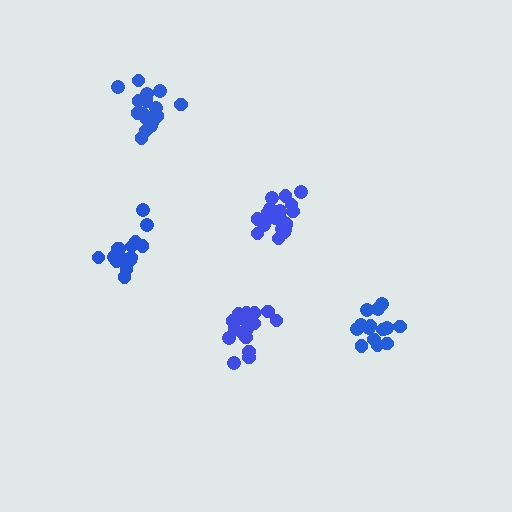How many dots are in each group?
Group 1: 20 dots, Group 2: 19 dots, Group 3: 15 dots, Group 4: 16 dots, Group 5: 19 dots (89 total).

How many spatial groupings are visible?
There are 5 spatial groupings.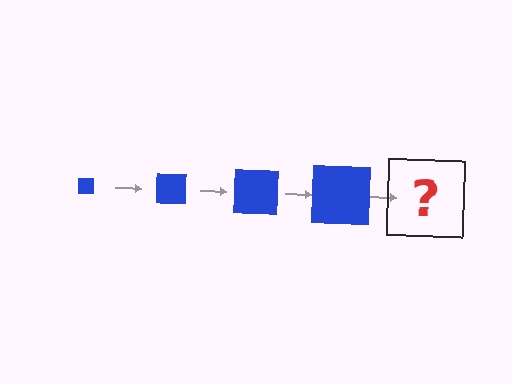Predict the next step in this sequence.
The next step is a blue square, larger than the previous one.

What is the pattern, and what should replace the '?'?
The pattern is that the square gets progressively larger each step. The '?' should be a blue square, larger than the previous one.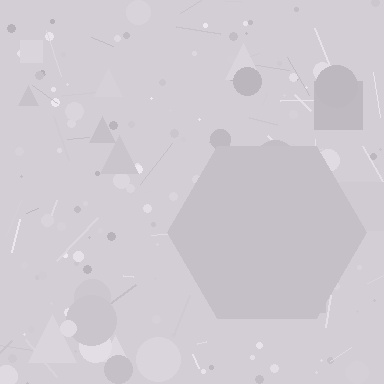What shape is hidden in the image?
A hexagon is hidden in the image.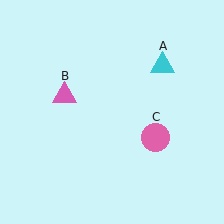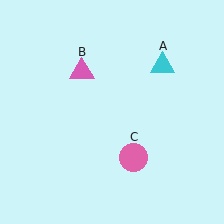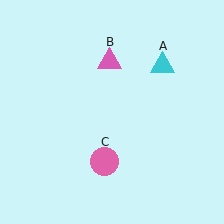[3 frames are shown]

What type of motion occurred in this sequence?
The pink triangle (object B), pink circle (object C) rotated clockwise around the center of the scene.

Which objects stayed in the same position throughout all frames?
Cyan triangle (object A) remained stationary.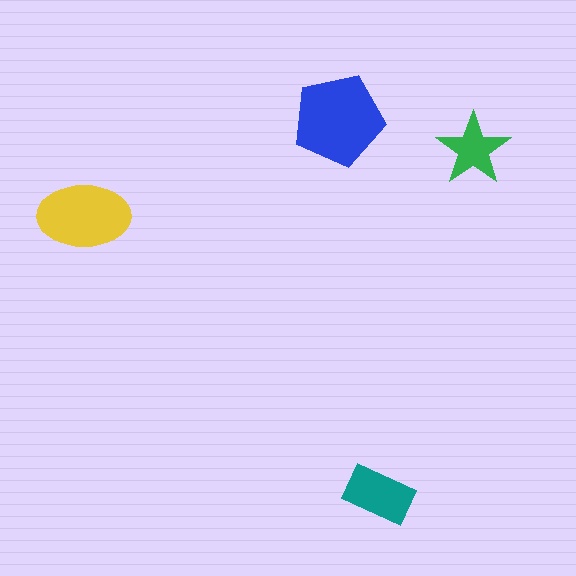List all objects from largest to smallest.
The blue pentagon, the yellow ellipse, the teal rectangle, the green star.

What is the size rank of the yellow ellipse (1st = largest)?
2nd.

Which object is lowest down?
The teal rectangle is bottommost.